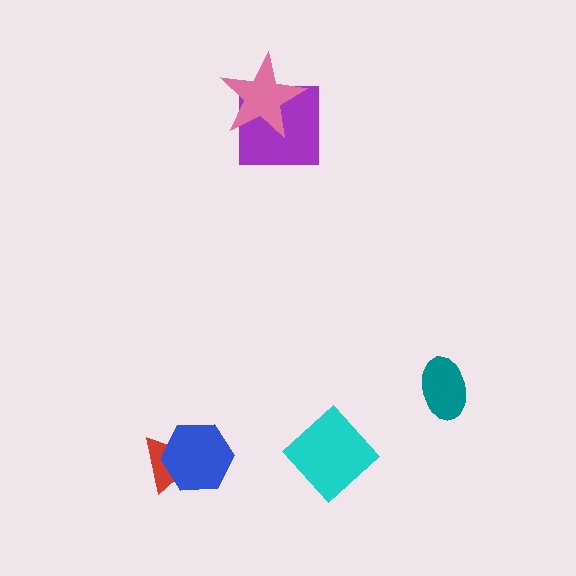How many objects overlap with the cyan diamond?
0 objects overlap with the cyan diamond.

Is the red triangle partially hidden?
Yes, it is partially covered by another shape.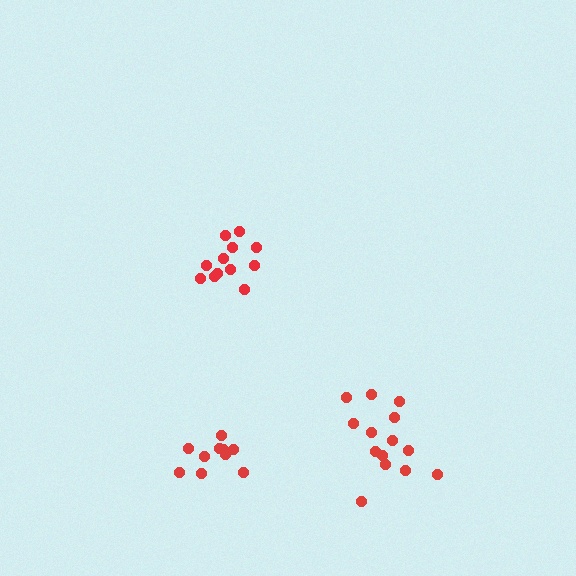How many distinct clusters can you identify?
There are 3 distinct clusters.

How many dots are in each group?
Group 1: 10 dots, Group 2: 12 dots, Group 3: 14 dots (36 total).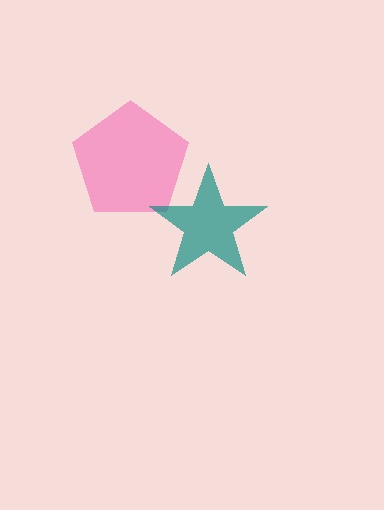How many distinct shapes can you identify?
There are 2 distinct shapes: a pink pentagon, a teal star.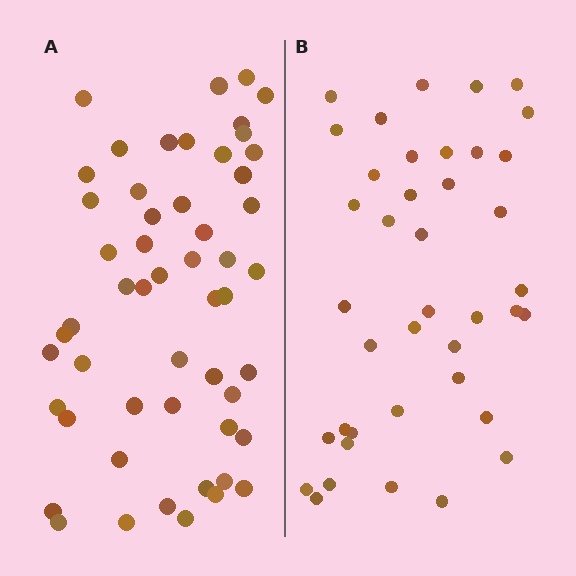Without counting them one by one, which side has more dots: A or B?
Region A (the left region) has more dots.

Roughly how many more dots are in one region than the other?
Region A has approximately 15 more dots than region B.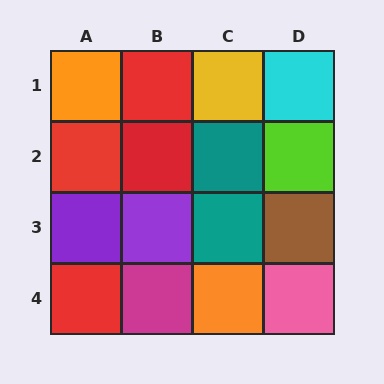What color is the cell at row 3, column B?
Purple.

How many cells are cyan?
1 cell is cyan.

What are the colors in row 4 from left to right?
Red, magenta, orange, pink.